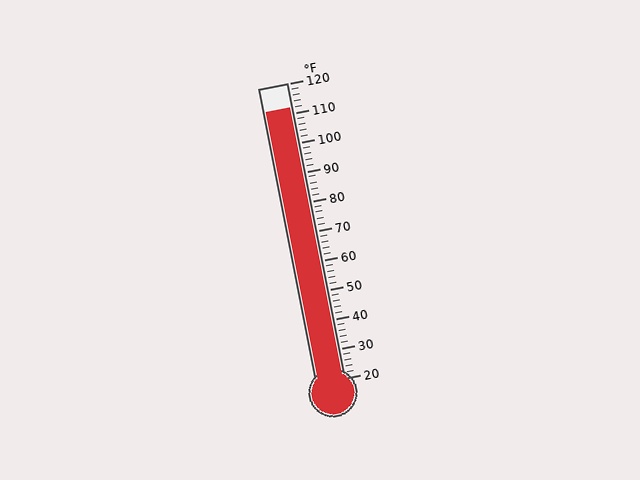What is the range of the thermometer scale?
The thermometer scale ranges from 20°F to 120°F.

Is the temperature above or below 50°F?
The temperature is above 50°F.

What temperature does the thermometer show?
The thermometer shows approximately 112°F.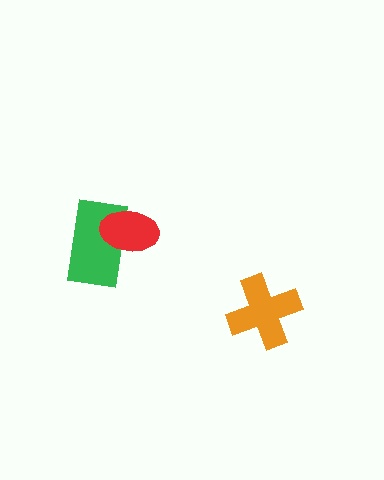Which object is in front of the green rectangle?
The red ellipse is in front of the green rectangle.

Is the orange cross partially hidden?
No, no other shape covers it.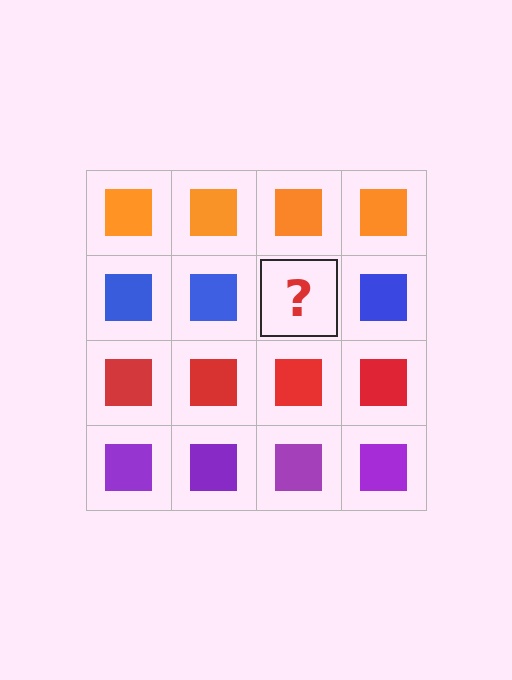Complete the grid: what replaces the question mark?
The question mark should be replaced with a blue square.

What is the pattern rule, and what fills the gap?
The rule is that each row has a consistent color. The gap should be filled with a blue square.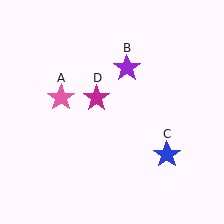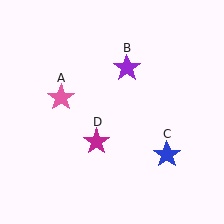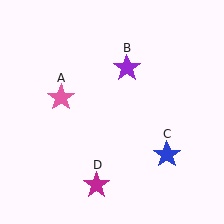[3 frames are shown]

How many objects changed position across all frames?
1 object changed position: magenta star (object D).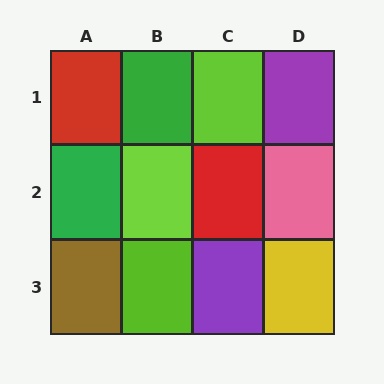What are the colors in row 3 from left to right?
Brown, lime, purple, yellow.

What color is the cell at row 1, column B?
Green.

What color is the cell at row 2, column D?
Pink.